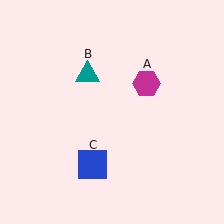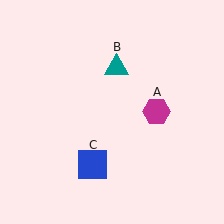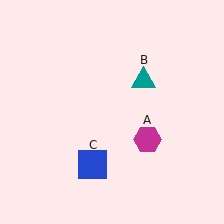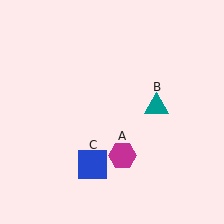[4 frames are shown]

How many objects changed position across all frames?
2 objects changed position: magenta hexagon (object A), teal triangle (object B).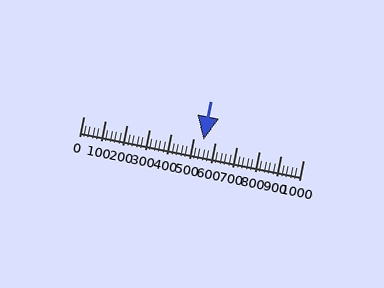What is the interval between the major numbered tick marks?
The major tick marks are spaced 100 units apart.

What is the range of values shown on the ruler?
The ruler shows values from 0 to 1000.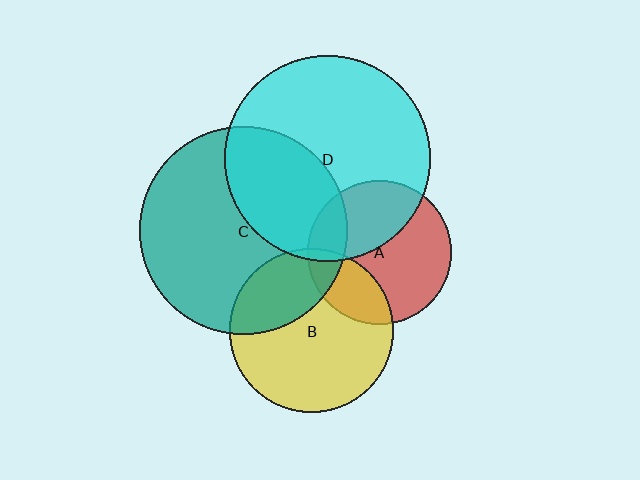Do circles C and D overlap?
Yes.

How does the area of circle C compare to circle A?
Approximately 2.1 times.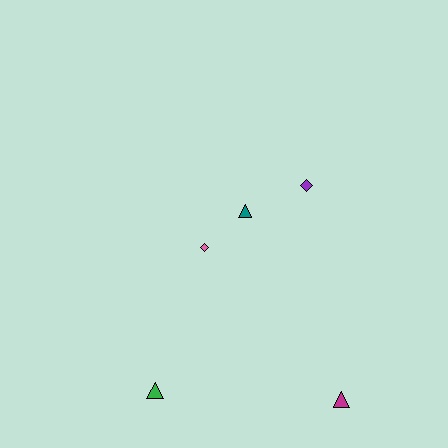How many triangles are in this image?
There are 3 triangles.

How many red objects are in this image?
There are no red objects.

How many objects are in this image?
There are 5 objects.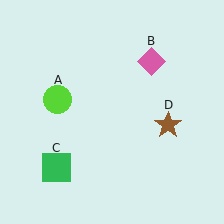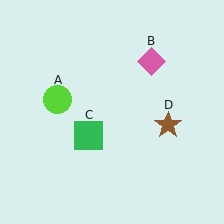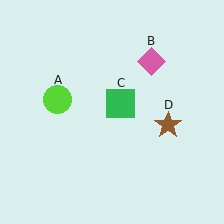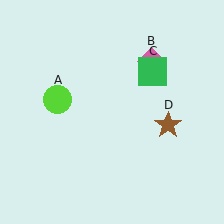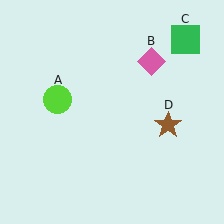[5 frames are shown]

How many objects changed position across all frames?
1 object changed position: green square (object C).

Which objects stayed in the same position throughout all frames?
Lime circle (object A) and pink diamond (object B) and brown star (object D) remained stationary.